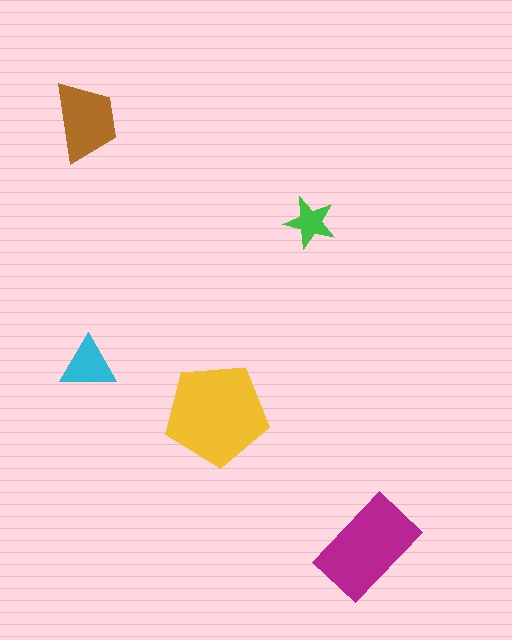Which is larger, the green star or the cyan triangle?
The cyan triangle.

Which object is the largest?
The yellow pentagon.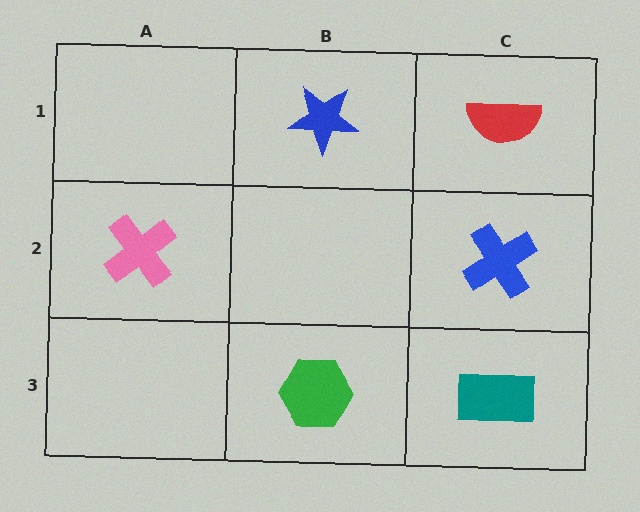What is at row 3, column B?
A green hexagon.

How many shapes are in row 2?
2 shapes.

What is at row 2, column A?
A pink cross.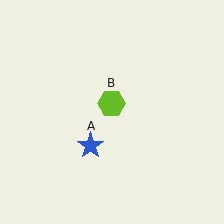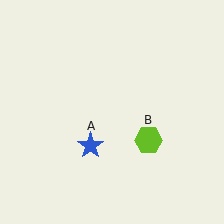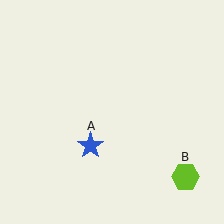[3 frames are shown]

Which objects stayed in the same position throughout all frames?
Blue star (object A) remained stationary.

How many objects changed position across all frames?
1 object changed position: lime hexagon (object B).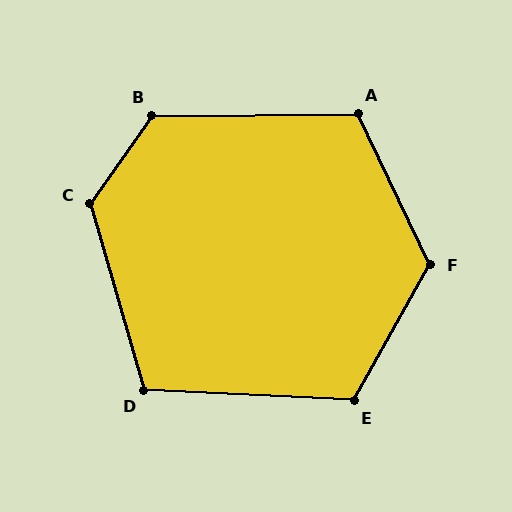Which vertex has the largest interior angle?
C, at approximately 128 degrees.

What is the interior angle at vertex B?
Approximately 126 degrees (obtuse).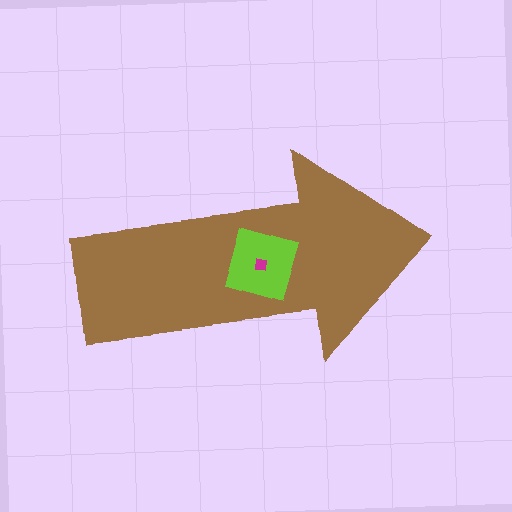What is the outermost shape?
The brown arrow.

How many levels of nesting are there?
3.